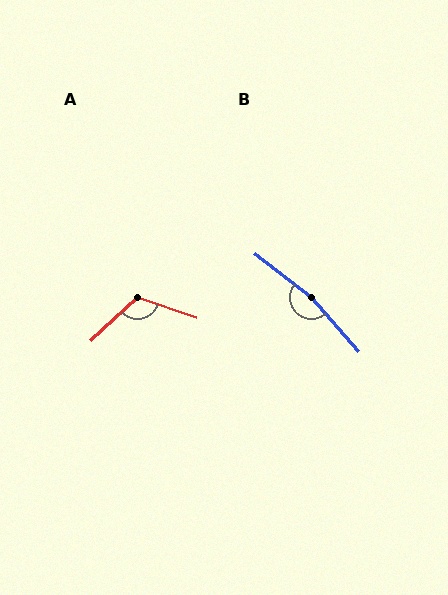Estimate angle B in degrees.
Approximately 169 degrees.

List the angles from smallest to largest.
A (119°), B (169°).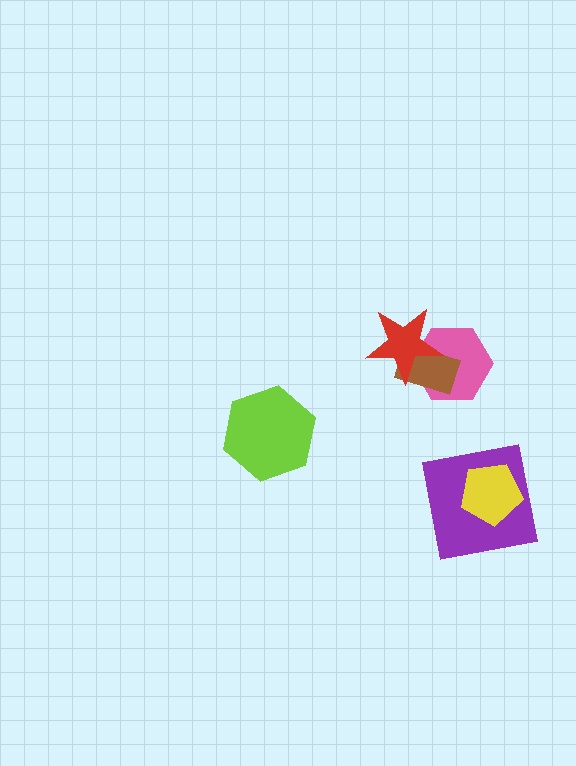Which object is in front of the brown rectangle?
The red star is in front of the brown rectangle.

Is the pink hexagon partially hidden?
Yes, it is partially covered by another shape.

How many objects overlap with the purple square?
1 object overlaps with the purple square.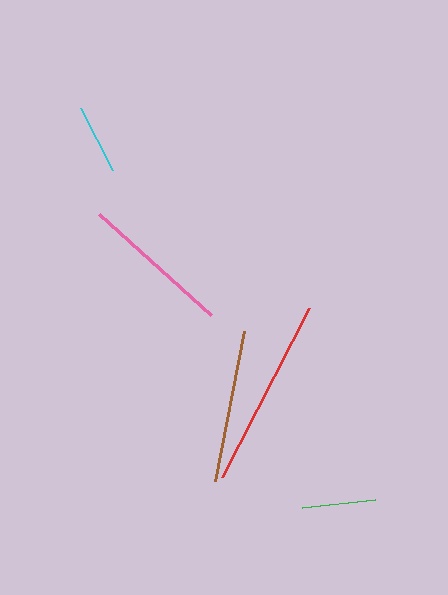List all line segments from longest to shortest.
From longest to shortest: red, brown, pink, green, cyan.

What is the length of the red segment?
The red segment is approximately 190 pixels long.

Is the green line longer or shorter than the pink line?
The pink line is longer than the green line.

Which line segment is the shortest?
The cyan line is the shortest at approximately 70 pixels.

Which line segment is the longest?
The red line is the longest at approximately 190 pixels.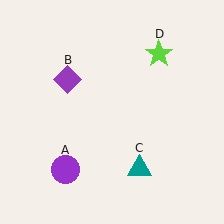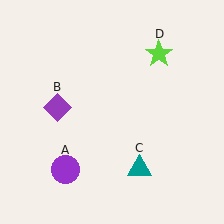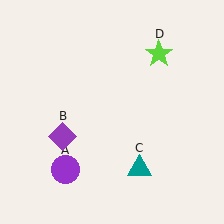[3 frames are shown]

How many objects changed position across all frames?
1 object changed position: purple diamond (object B).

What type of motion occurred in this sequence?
The purple diamond (object B) rotated counterclockwise around the center of the scene.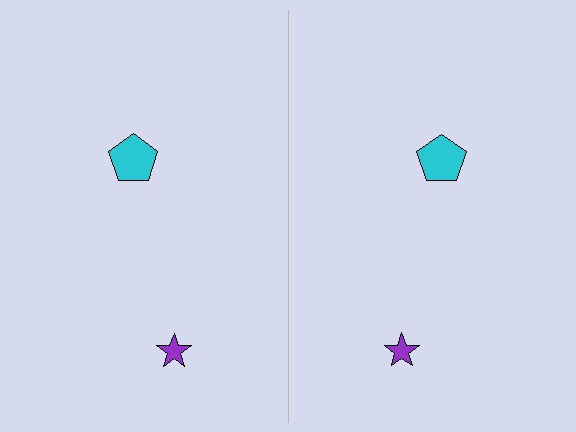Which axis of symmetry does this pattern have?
The pattern has a vertical axis of symmetry running through the center of the image.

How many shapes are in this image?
There are 4 shapes in this image.